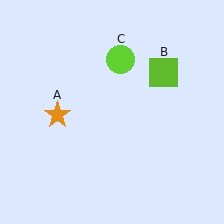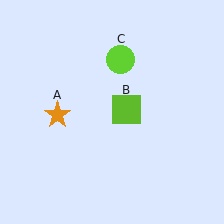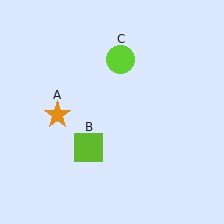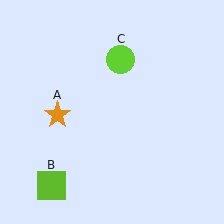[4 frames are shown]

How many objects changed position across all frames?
1 object changed position: lime square (object B).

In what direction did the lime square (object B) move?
The lime square (object B) moved down and to the left.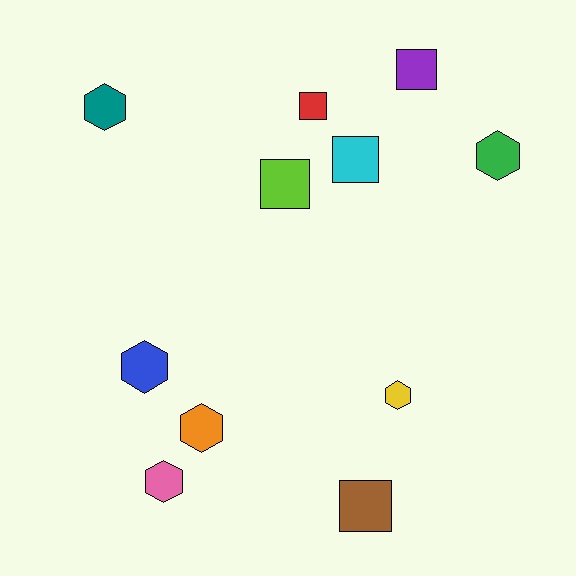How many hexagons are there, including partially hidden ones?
There are 6 hexagons.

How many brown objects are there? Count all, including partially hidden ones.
There is 1 brown object.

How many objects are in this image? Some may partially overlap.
There are 11 objects.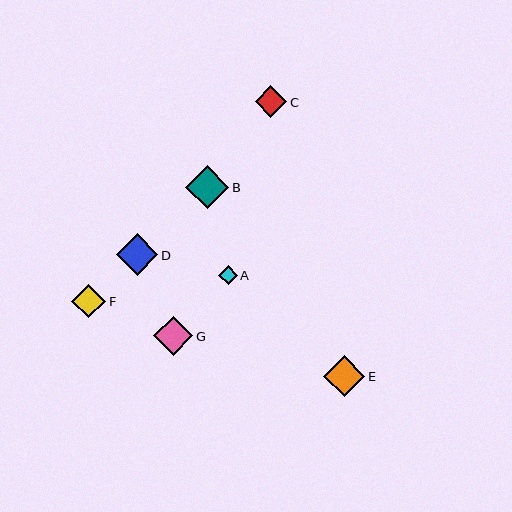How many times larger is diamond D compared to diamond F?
Diamond D is approximately 1.2 times the size of diamond F.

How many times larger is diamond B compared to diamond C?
Diamond B is approximately 1.4 times the size of diamond C.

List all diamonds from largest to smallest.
From largest to smallest: B, E, D, G, F, C, A.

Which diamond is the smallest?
Diamond A is the smallest with a size of approximately 18 pixels.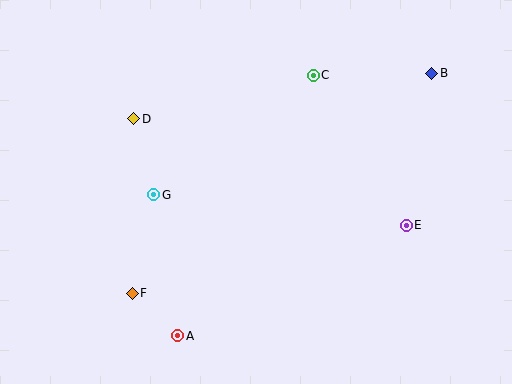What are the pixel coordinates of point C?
Point C is at (313, 75).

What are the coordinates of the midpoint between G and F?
The midpoint between G and F is at (143, 244).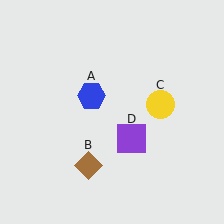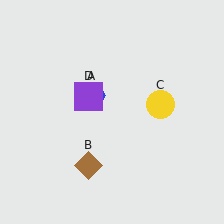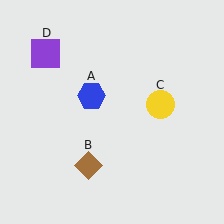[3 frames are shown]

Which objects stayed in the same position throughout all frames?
Blue hexagon (object A) and brown diamond (object B) and yellow circle (object C) remained stationary.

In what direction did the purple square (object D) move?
The purple square (object D) moved up and to the left.